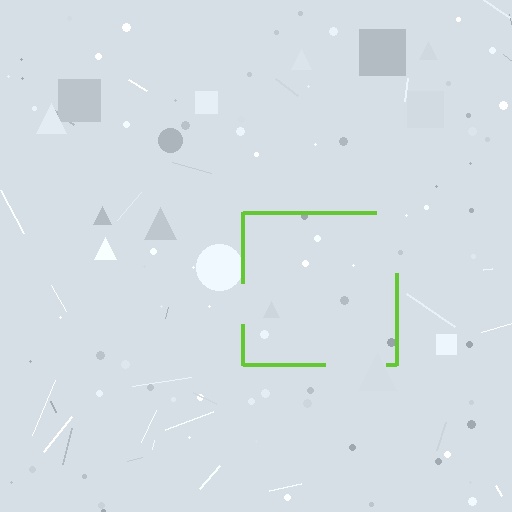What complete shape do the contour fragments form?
The contour fragments form a square.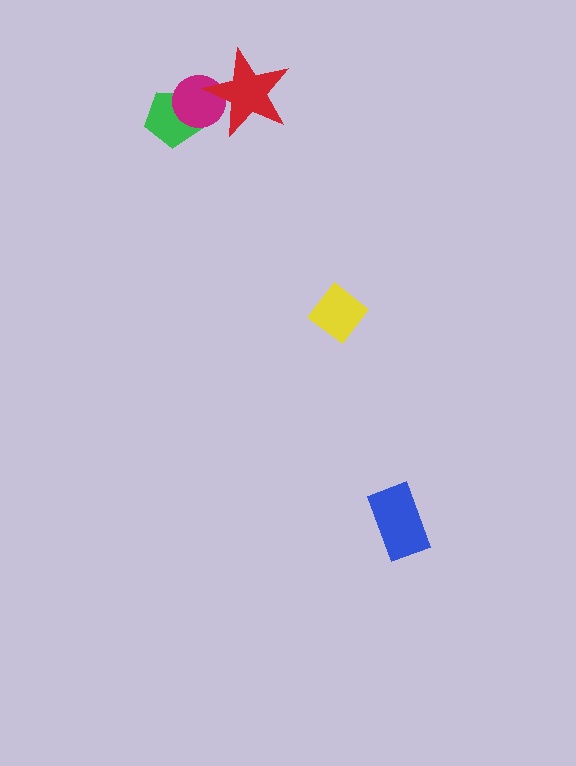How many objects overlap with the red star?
1 object overlaps with the red star.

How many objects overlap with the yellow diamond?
0 objects overlap with the yellow diamond.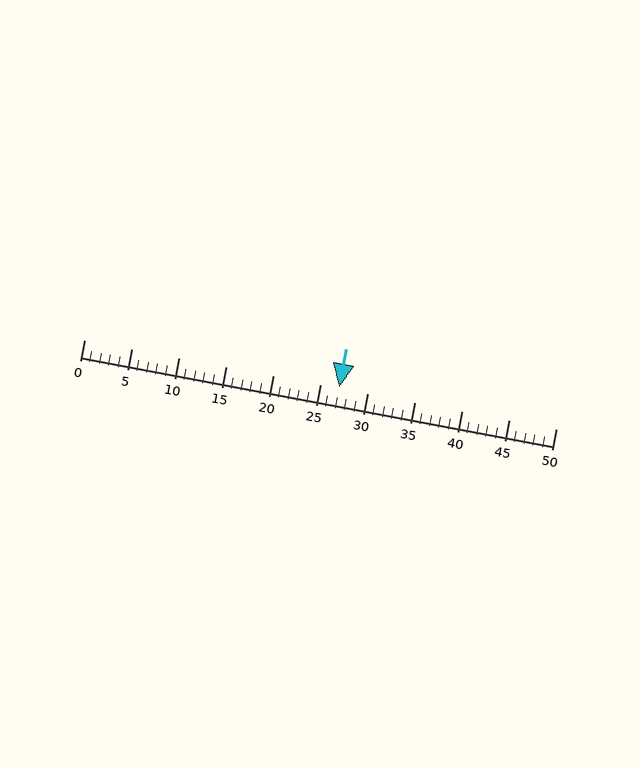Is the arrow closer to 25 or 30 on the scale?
The arrow is closer to 25.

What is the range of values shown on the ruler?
The ruler shows values from 0 to 50.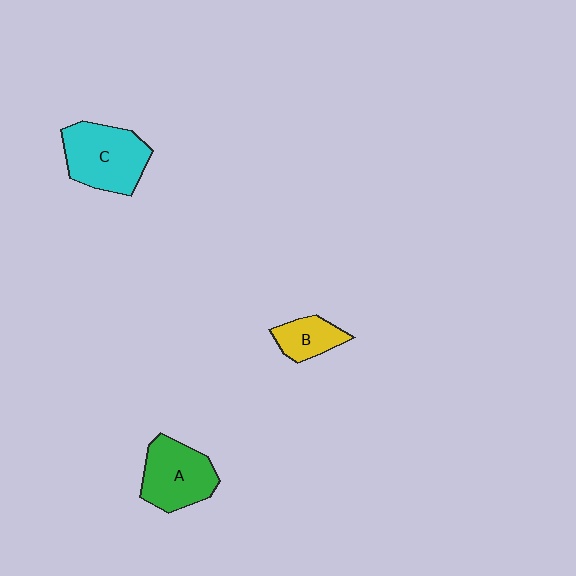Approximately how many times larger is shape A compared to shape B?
Approximately 1.8 times.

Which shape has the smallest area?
Shape B (yellow).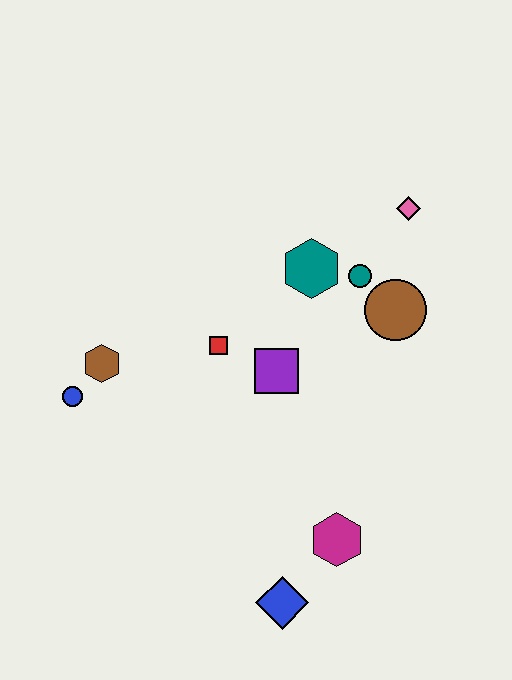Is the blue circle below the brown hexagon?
Yes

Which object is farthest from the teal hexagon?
The blue diamond is farthest from the teal hexagon.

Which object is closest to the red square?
The purple square is closest to the red square.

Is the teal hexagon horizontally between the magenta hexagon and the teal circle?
No